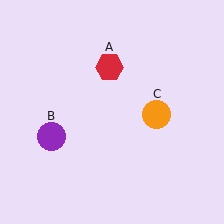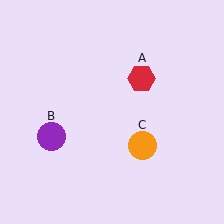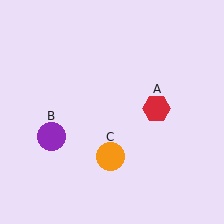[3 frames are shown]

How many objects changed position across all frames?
2 objects changed position: red hexagon (object A), orange circle (object C).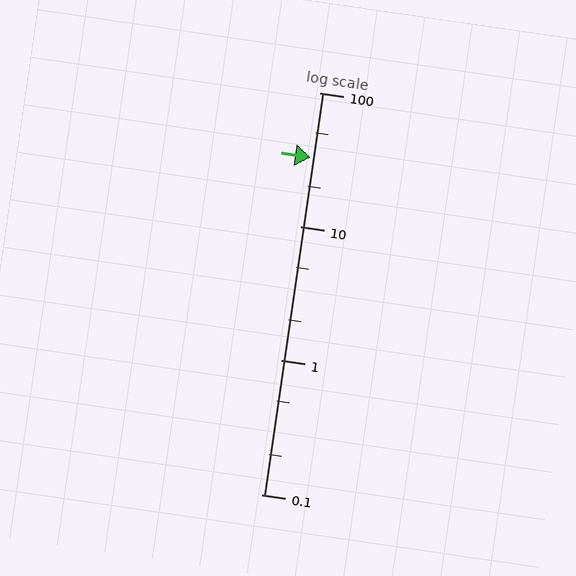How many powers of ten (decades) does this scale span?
The scale spans 3 decades, from 0.1 to 100.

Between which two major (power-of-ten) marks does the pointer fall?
The pointer is between 10 and 100.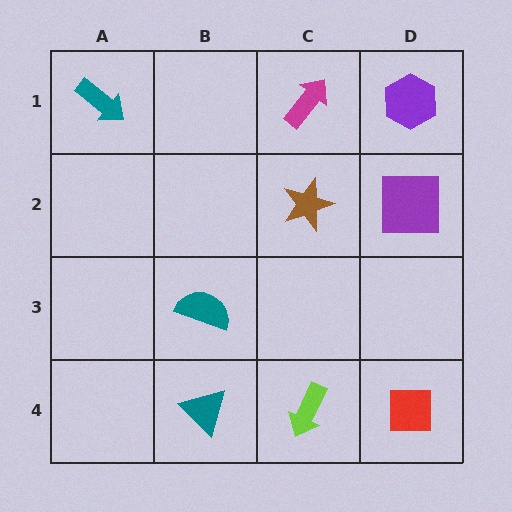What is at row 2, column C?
A brown star.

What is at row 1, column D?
A purple hexagon.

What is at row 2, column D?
A purple square.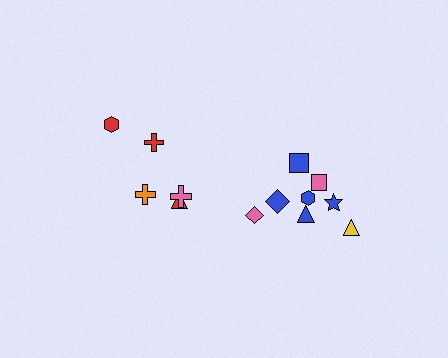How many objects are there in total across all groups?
There are 13 objects.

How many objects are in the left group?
There are 5 objects.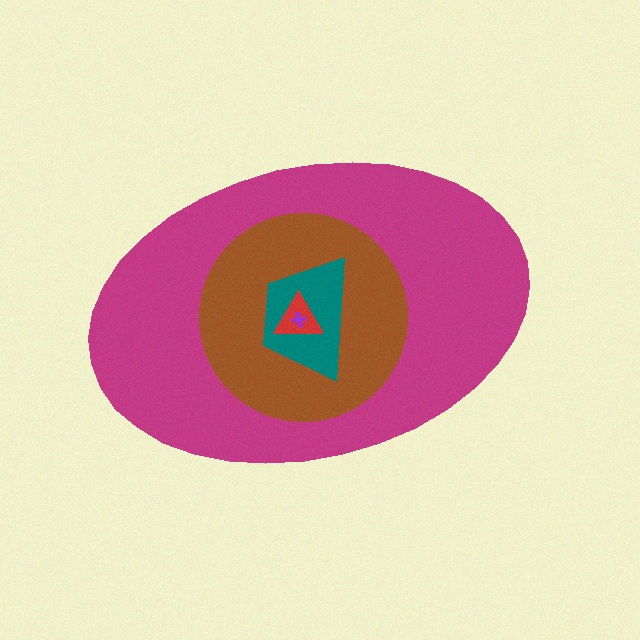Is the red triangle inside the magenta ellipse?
Yes.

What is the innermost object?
The purple cross.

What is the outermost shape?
The magenta ellipse.